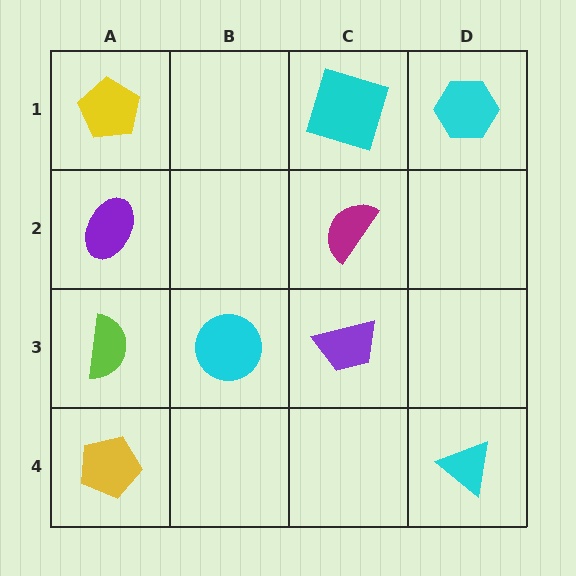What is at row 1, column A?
A yellow pentagon.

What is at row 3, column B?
A cyan circle.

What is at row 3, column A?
A lime semicircle.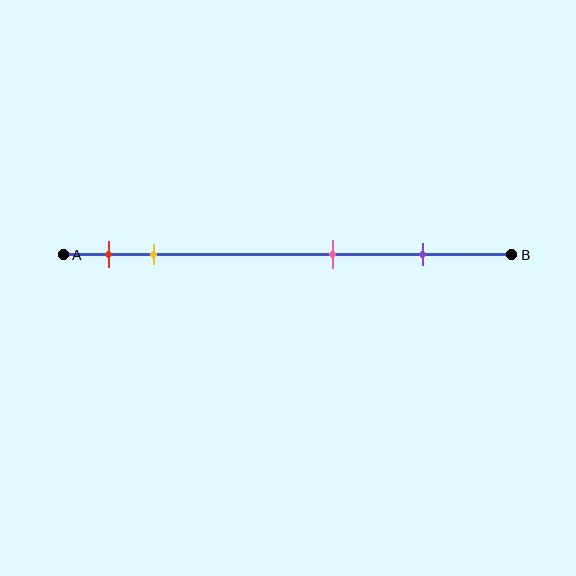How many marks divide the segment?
There are 4 marks dividing the segment.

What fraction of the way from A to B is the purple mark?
The purple mark is approximately 80% (0.8) of the way from A to B.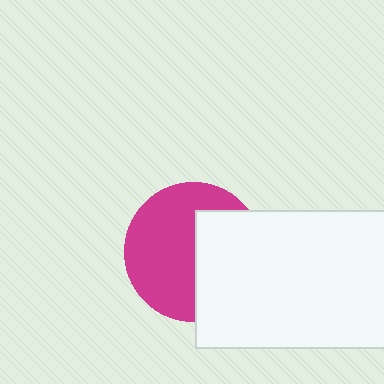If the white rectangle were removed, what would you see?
You would see the complete magenta circle.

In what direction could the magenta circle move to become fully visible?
The magenta circle could move left. That would shift it out from behind the white rectangle entirely.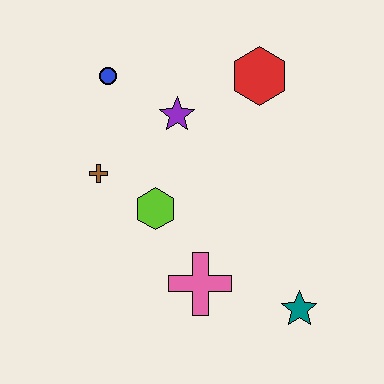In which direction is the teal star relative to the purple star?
The teal star is below the purple star.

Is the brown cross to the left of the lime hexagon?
Yes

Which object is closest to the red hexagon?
The purple star is closest to the red hexagon.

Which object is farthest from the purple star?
The teal star is farthest from the purple star.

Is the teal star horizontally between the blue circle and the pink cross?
No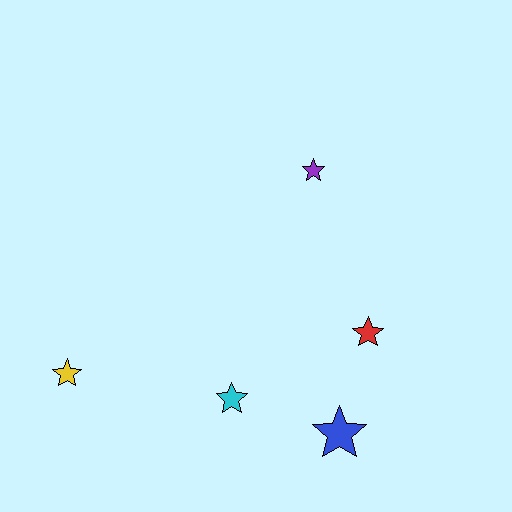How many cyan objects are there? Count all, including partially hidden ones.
There is 1 cyan object.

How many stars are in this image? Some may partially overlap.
There are 5 stars.